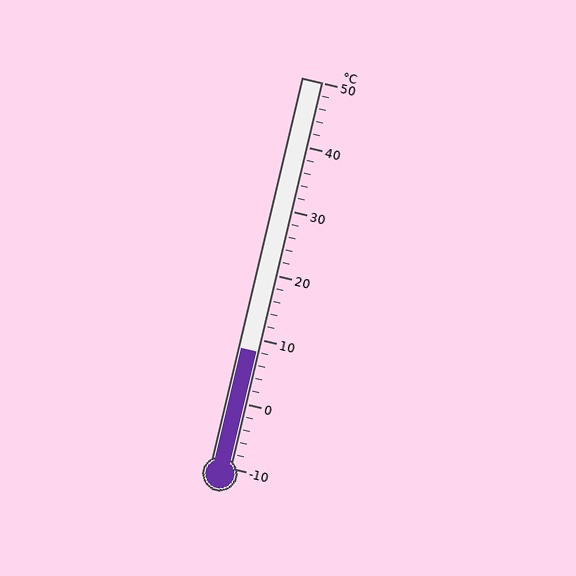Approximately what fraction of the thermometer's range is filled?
The thermometer is filled to approximately 30% of its range.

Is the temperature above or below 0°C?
The temperature is above 0°C.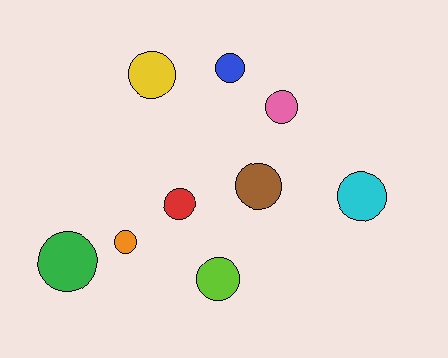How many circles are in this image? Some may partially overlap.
There are 9 circles.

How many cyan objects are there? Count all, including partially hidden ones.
There is 1 cyan object.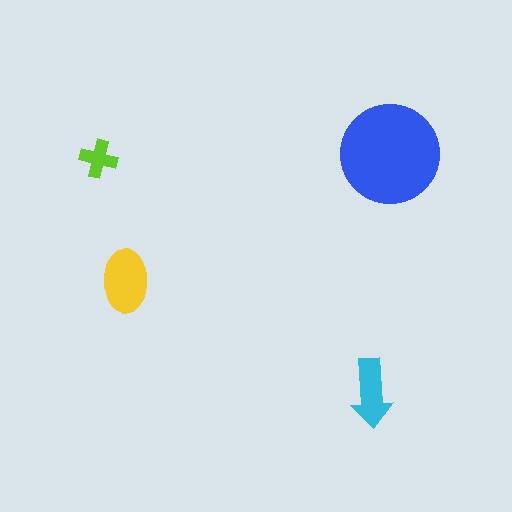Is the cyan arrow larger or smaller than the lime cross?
Larger.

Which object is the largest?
The blue circle.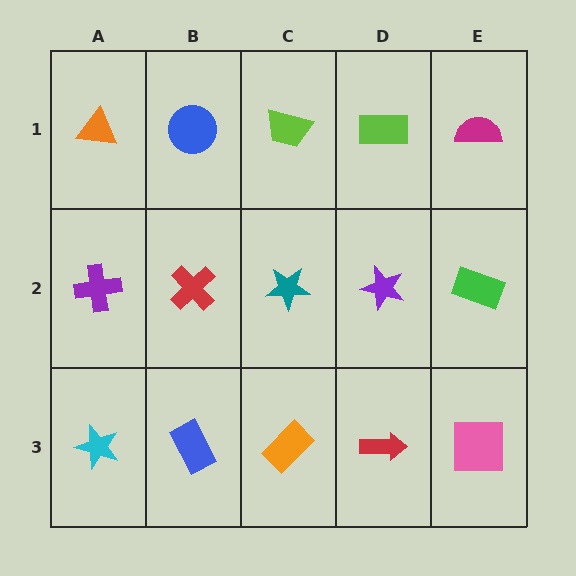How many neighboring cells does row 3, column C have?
3.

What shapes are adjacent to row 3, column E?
A green rectangle (row 2, column E), a red arrow (row 3, column D).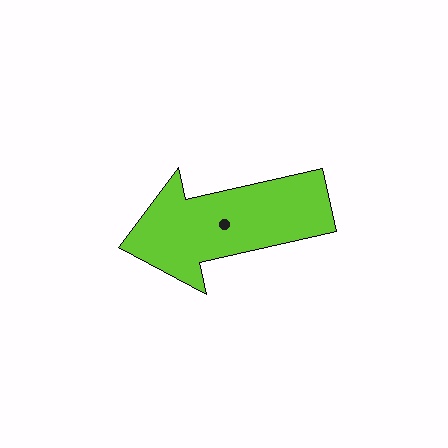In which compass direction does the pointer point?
West.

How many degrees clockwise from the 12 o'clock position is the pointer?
Approximately 257 degrees.